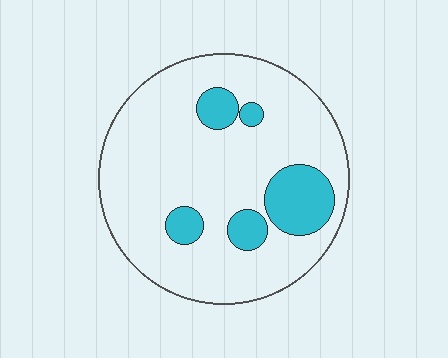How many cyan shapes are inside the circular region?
5.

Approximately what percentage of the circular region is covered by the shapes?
Approximately 15%.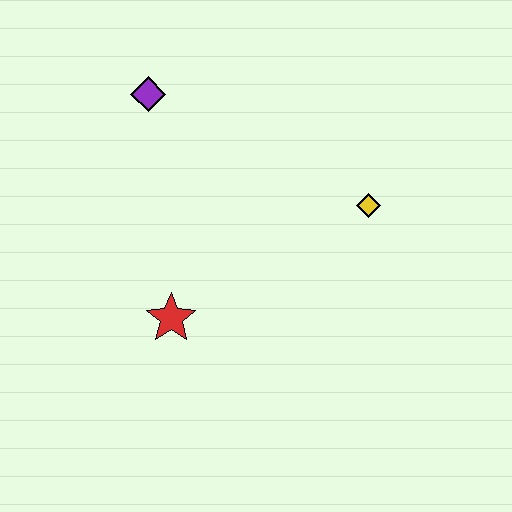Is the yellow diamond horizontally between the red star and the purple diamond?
No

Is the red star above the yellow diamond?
No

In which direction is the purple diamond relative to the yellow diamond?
The purple diamond is to the left of the yellow diamond.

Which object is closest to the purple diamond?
The red star is closest to the purple diamond.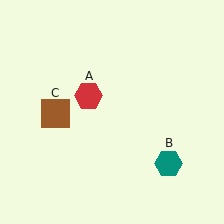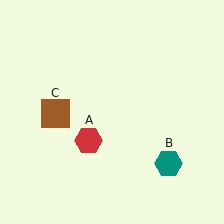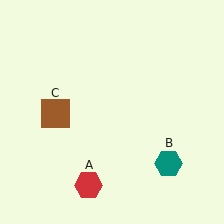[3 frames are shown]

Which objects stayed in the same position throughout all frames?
Teal hexagon (object B) and brown square (object C) remained stationary.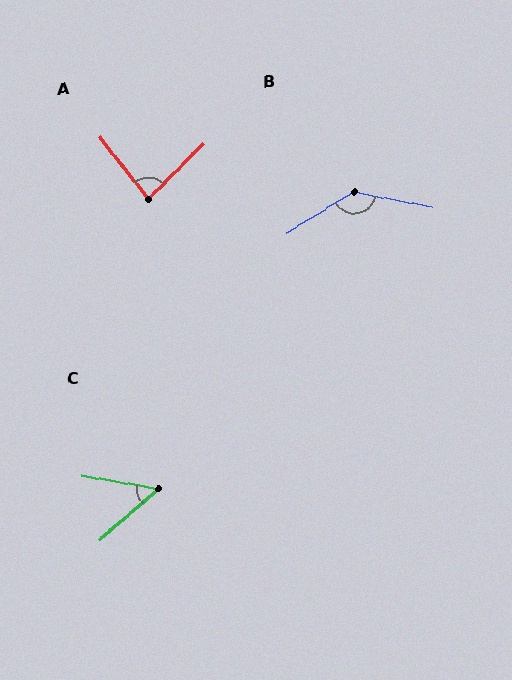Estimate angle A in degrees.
Approximately 83 degrees.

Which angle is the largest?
B, at approximately 138 degrees.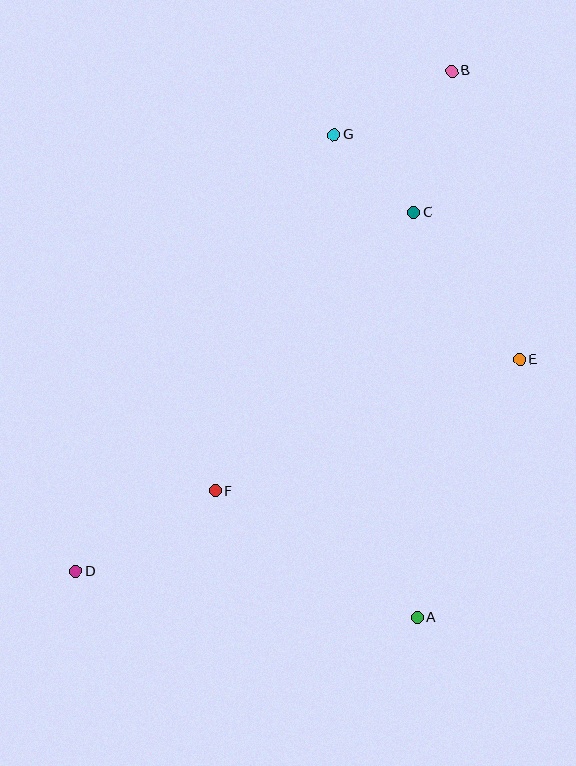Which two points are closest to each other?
Points C and G are closest to each other.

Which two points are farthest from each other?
Points B and D are farthest from each other.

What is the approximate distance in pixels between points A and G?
The distance between A and G is approximately 490 pixels.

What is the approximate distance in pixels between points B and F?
The distance between B and F is approximately 482 pixels.